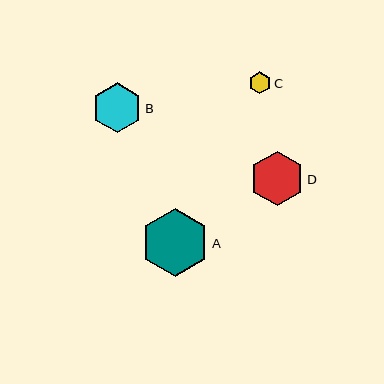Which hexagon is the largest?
Hexagon A is the largest with a size of approximately 68 pixels.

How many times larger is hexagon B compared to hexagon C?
Hexagon B is approximately 2.3 times the size of hexagon C.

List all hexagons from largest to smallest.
From largest to smallest: A, D, B, C.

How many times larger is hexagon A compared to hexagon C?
Hexagon A is approximately 3.0 times the size of hexagon C.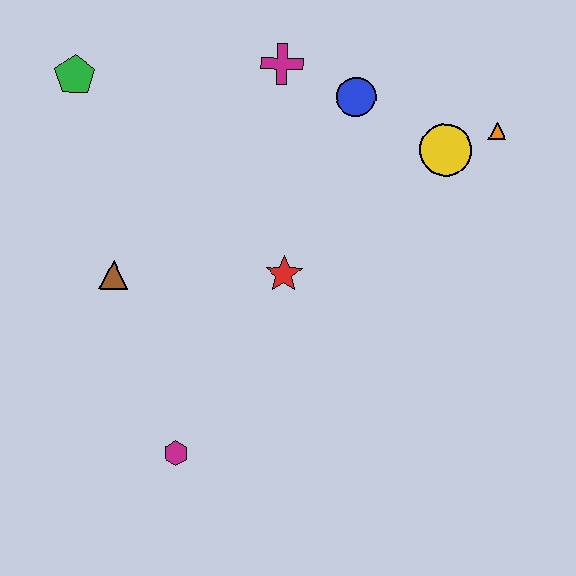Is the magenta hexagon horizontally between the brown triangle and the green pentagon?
No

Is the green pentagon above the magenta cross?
No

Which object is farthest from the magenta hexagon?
The orange triangle is farthest from the magenta hexagon.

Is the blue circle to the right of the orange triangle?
No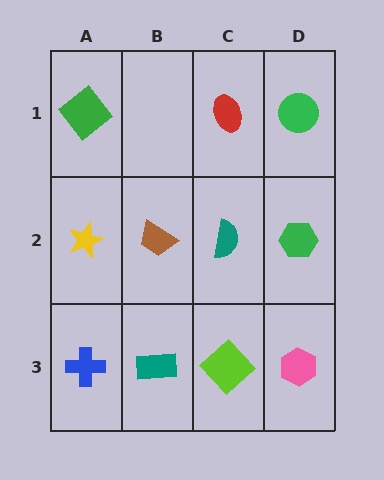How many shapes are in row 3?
4 shapes.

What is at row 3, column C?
A lime diamond.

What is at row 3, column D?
A pink hexagon.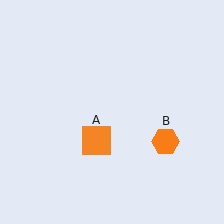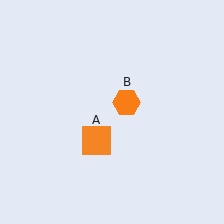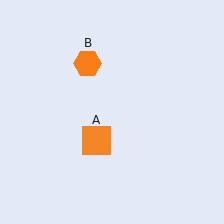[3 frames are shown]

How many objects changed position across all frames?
1 object changed position: orange hexagon (object B).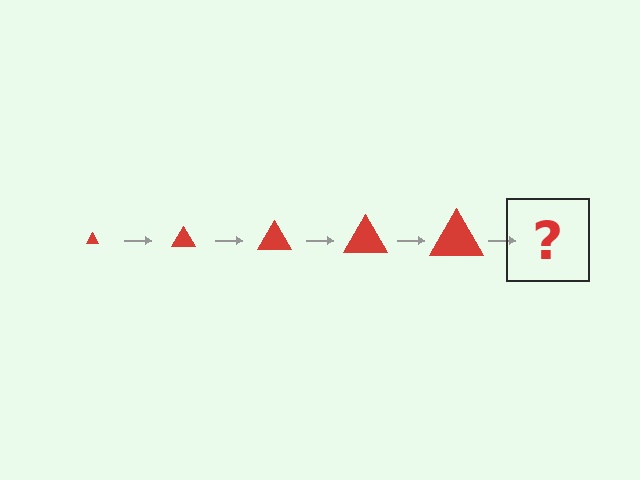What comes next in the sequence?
The next element should be a red triangle, larger than the previous one.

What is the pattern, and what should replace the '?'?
The pattern is that the triangle gets progressively larger each step. The '?' should be a red triangle, larger than the previous one.